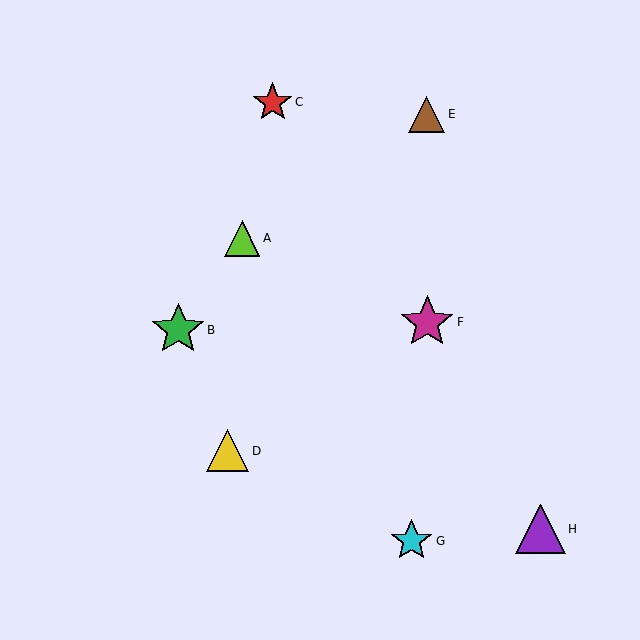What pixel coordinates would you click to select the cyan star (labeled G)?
Click at (411, 541) to select the cyan star G.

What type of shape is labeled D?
Shape D is a yellow triangle.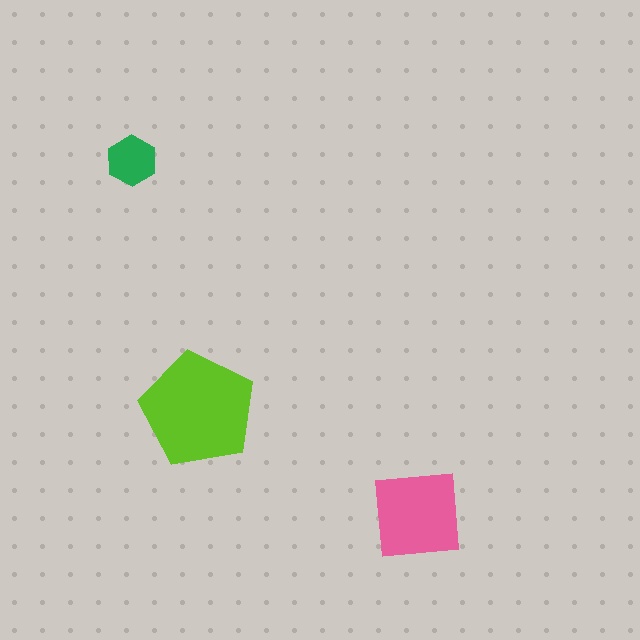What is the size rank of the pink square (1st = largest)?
2nd.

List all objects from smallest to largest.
The green hexagon, the pink square, the lime pentagon.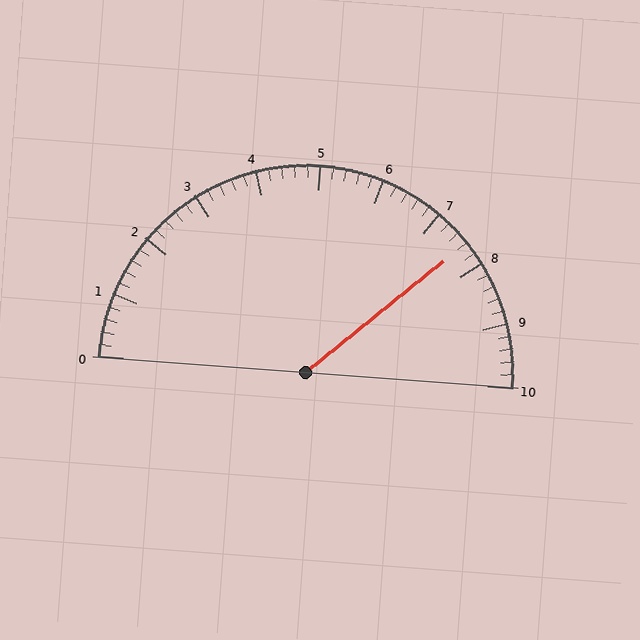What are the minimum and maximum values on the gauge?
The gauge ranges from 0 to 10.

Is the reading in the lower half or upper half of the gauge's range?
The reading is in the upper half of the range (0 to 10).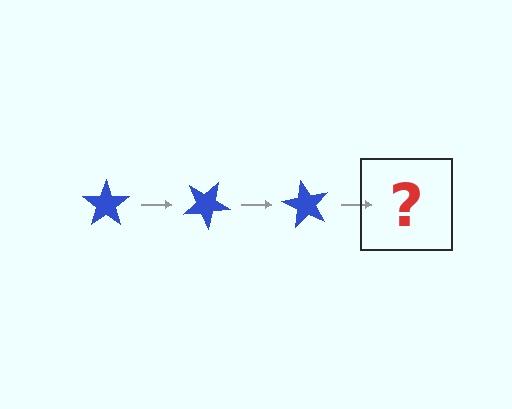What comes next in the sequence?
The next element should be a blue star rotated 90 degrees.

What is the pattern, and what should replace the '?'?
The pattern is that the star rotates 30 degrees each step. The '?' should be a blue star rotated 90 degrees.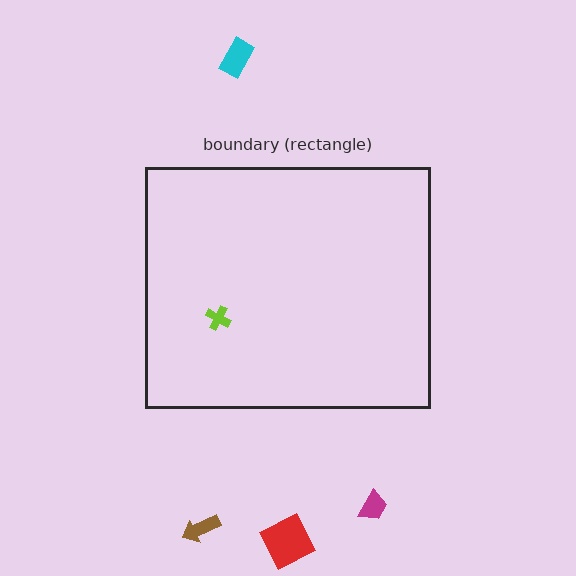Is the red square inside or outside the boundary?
Outside.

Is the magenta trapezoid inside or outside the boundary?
Outside.